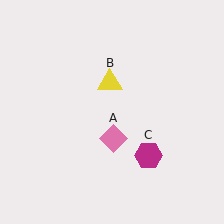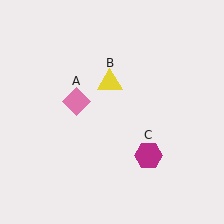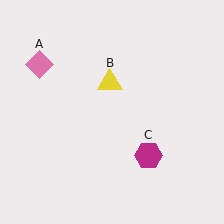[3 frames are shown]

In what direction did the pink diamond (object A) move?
The pink diamond (object A) moved up and to the left.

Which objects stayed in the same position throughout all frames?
Yellow triangle (object B) and magenta hexagon (object C) remained stationary.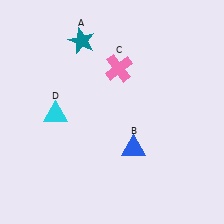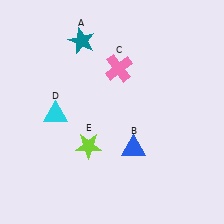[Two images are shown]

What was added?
A lime star (E) was added in Image 2.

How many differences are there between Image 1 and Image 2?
There is 1 difference between the two images.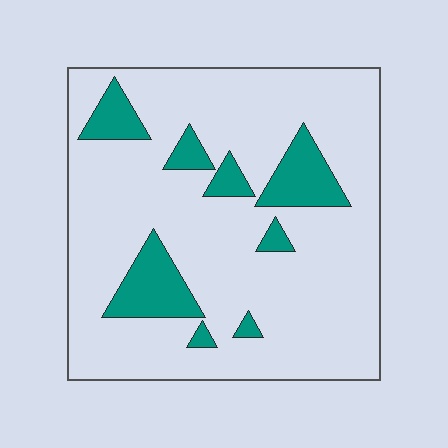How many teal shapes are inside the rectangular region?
8.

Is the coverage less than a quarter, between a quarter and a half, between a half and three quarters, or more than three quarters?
Less than a quarter.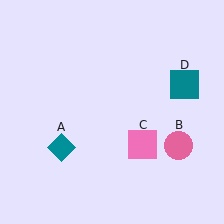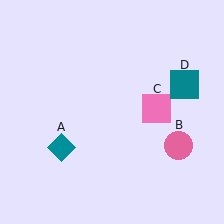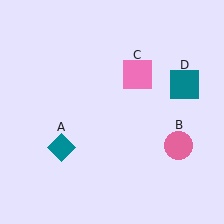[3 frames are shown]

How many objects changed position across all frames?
1 object changed position: pink square (object C).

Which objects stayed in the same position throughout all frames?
Teal diamond (object A) and pink circle (object B) and teal square (object D) remained stationary.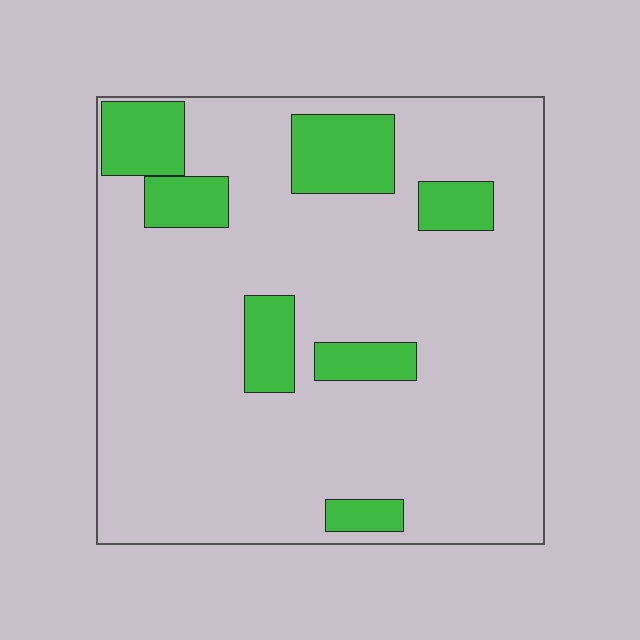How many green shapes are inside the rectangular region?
7.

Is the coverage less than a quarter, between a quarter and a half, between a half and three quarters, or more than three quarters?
Less than a quarter.